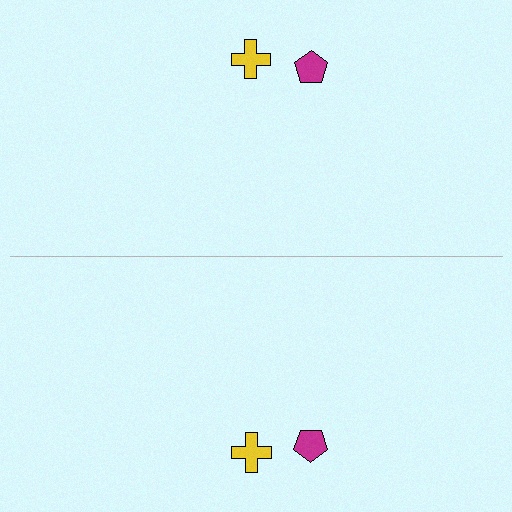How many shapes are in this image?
There are 4 shapes in this image.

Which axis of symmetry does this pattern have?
The pattern has a horizontal axis of symmetry running through the center of the image.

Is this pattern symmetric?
Yes, this pattern has bilateral (reflection) symmetry.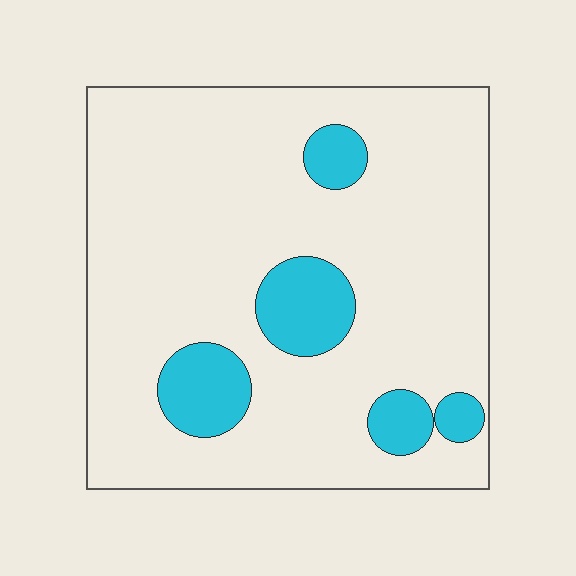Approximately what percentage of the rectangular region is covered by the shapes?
Approximately 15%.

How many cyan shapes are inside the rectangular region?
5.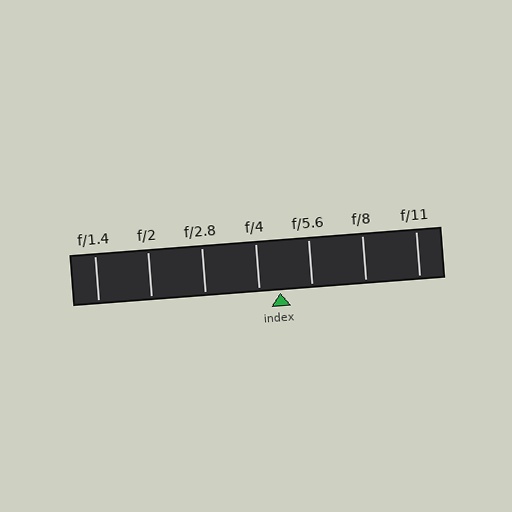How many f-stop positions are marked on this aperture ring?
There are 7 f-stop positions marked.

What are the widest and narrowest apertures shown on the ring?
The widest aperture shown is f/1.4 and the narrowest is f/11.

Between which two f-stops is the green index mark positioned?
The index mark is between f/4 and f/5.6.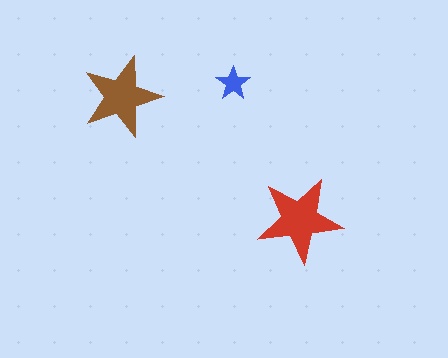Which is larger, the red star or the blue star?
The red one.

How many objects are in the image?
There are 3 objects in the image.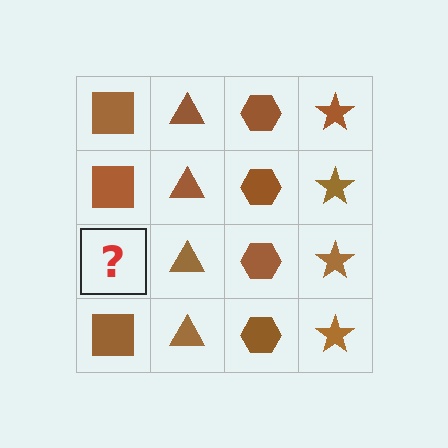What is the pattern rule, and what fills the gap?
The rule is that each column has a consistent shape. The gap should be filled with a brown square.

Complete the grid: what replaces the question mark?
The question mark should be replaced with a brown square.